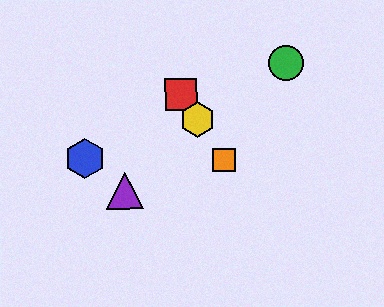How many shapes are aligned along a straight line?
3 shapes (the red square, the yellow hexagon, the orange square) are aligned along a straight line.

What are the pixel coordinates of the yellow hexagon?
The yellow hexagon is at (197, 119).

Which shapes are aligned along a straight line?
The red square, the yellow hexagon, the orange square are aligned along a straight line.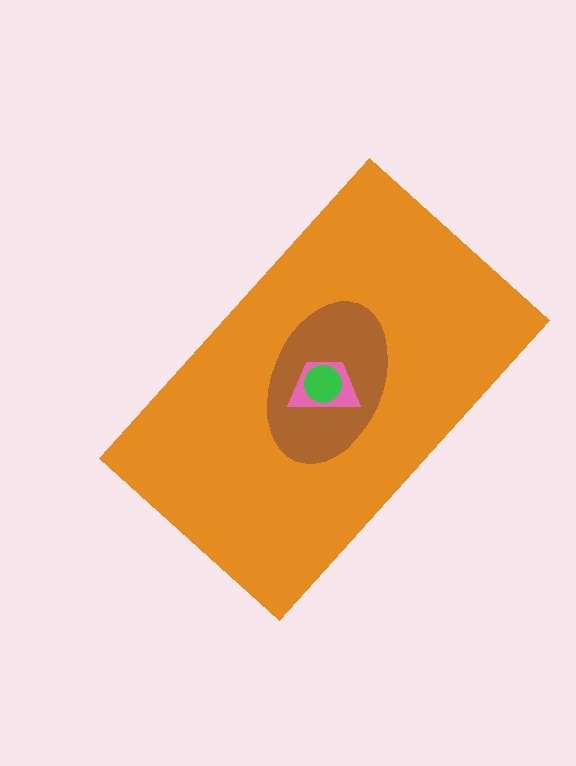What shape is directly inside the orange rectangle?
The brown ellipse.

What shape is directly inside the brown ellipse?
The pink trapezoid.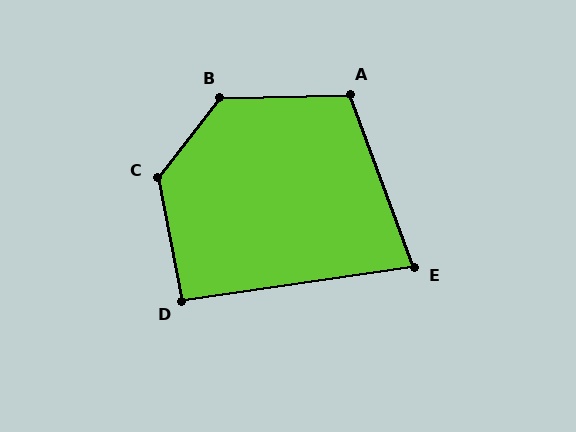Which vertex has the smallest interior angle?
E, at approximately 78 degrees.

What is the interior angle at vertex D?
Approximately 93 degrees (approximately right).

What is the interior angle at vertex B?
Approximately 130 degrees (obtuse).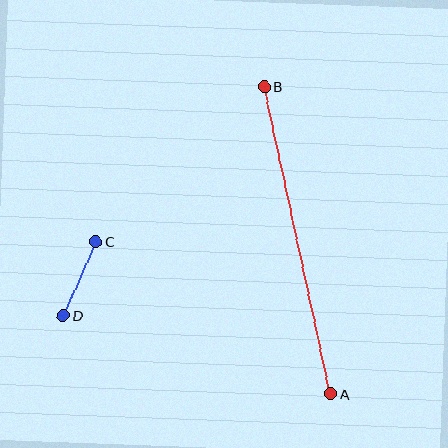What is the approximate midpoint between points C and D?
The midpoint is at approximately (80, 279) pixels.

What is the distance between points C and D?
The distance is approximately 81 pixels.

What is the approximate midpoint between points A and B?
The midpoint is at approximately (297, 240) pixels.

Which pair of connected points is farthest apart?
Points A and B are farthest apart.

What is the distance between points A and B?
The distance is approximately 314 pixels.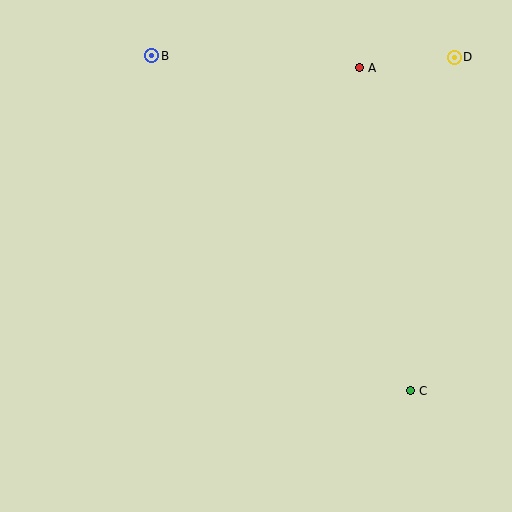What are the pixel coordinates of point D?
Point D is at (454, 57).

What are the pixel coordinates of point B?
Point B is at (152, 56).